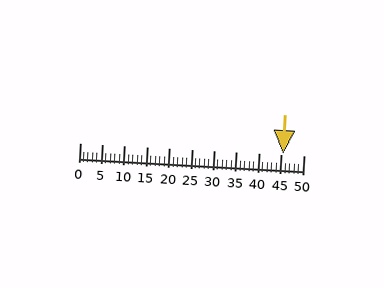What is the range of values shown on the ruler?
The ruler shows values from 0 to 50.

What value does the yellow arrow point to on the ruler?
The yellow arrow points to approximately 45.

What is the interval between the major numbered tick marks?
The major tick marks are spaced 5 units apart.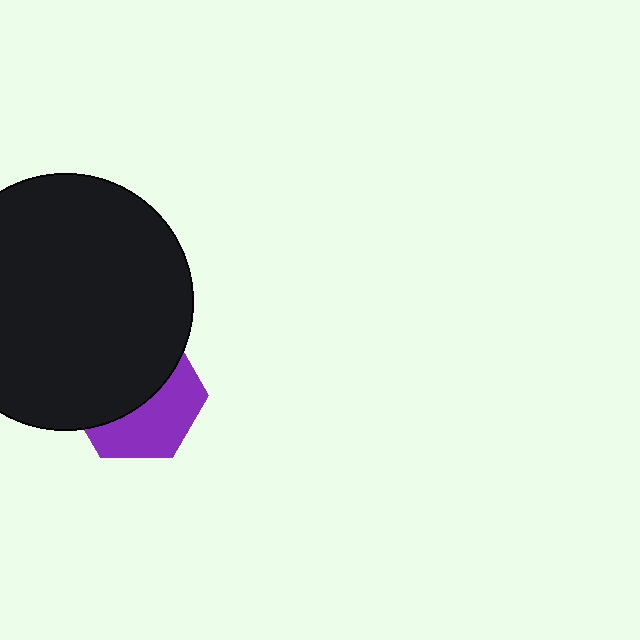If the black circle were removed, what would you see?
You would see the complete purple hexagon.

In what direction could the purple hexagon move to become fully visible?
The purple hexagon could move down. That would shift it out from behind the black circle entirely.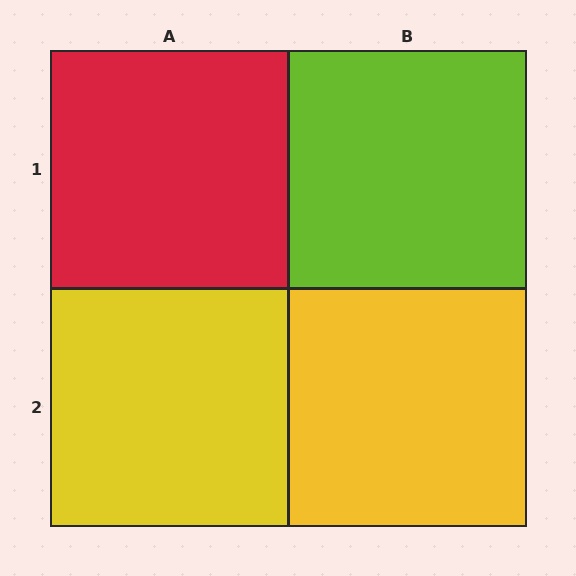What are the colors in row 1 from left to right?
Red, lime.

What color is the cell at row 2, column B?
Yellow.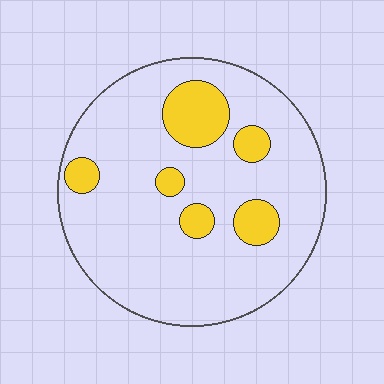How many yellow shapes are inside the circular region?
6.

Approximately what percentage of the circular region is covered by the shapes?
Approximately 15%.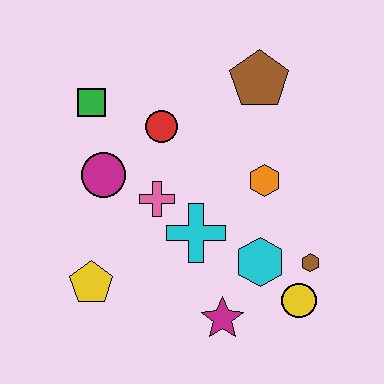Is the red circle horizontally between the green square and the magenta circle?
No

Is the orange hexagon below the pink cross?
No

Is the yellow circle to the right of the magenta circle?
Yes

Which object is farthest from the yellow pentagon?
The brown pentagon is farthest from the yellow pentagon.